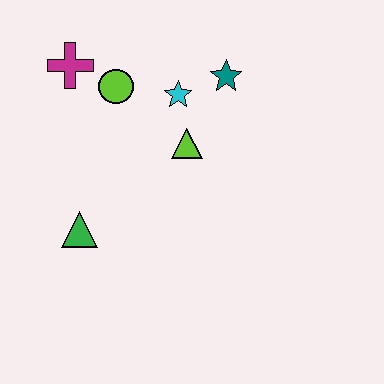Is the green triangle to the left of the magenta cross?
No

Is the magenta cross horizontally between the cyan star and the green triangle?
No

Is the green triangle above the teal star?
No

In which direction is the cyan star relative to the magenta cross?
The cyan star is to the right of the magenta cross.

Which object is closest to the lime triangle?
The cyan star is closest to the lime triangle.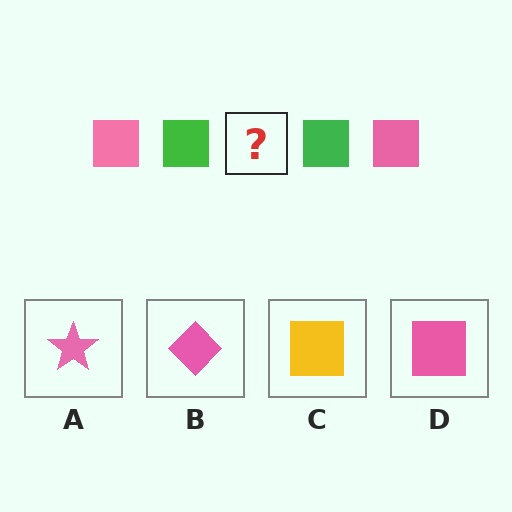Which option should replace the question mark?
Option D.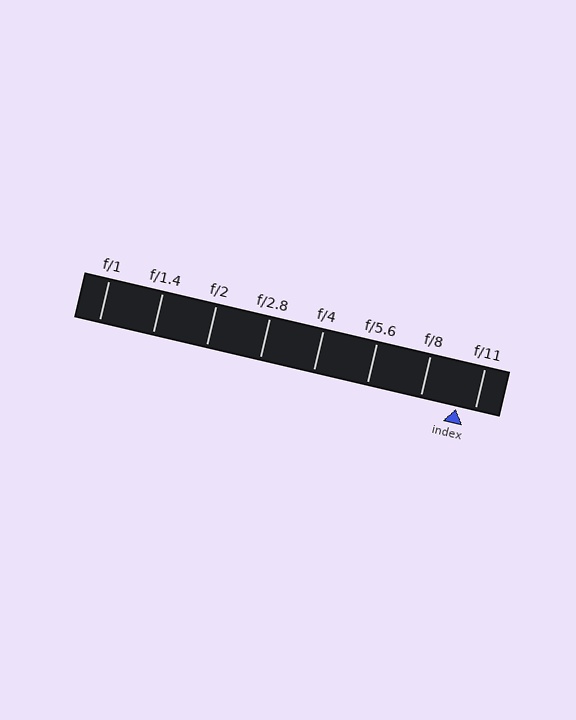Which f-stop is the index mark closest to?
The index mark is closest to f/11.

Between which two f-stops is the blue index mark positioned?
The index mark is between f/8 and f/11.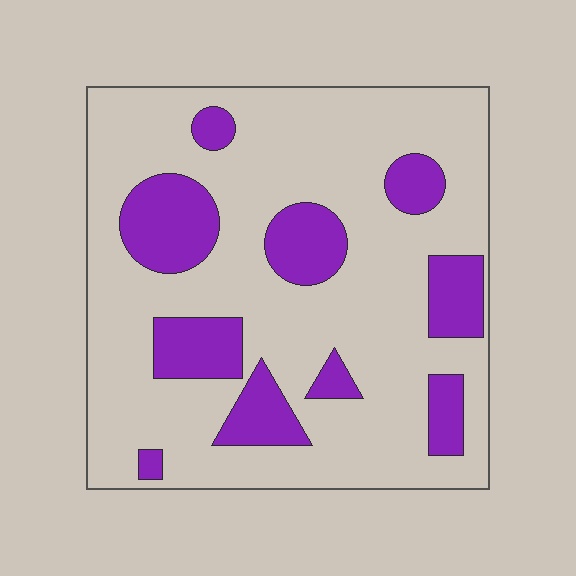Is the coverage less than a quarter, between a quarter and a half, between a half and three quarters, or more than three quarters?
Less than a quarter.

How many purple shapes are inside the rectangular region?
10.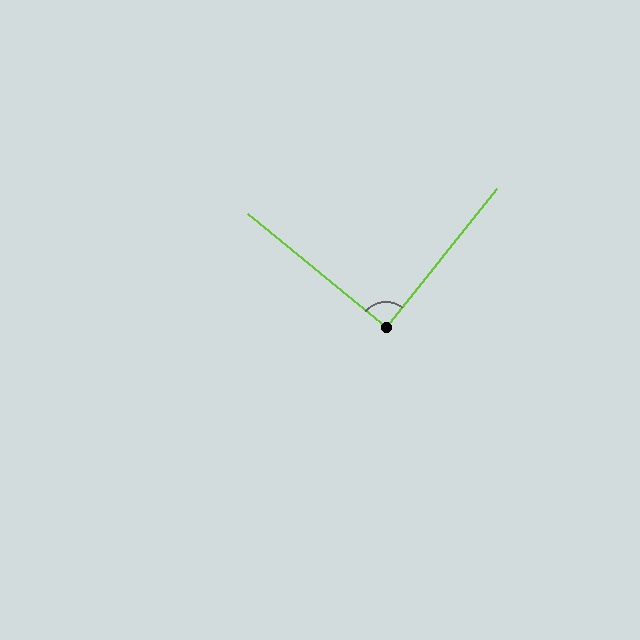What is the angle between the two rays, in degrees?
Approximately 89 degrees.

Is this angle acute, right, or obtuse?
It is approximately a right angle.